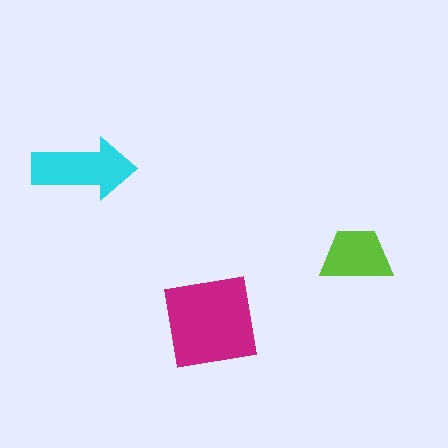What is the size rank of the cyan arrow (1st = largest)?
2nd.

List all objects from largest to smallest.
The magenta square, the cyan arrow, the lime trapezoid.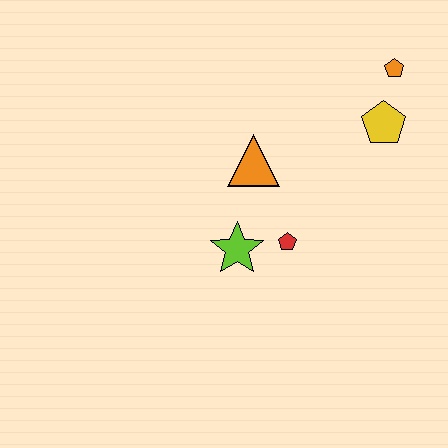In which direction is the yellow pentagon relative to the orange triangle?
The yellow pentagon is to the right of the orange triangle.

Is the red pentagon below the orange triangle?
Yes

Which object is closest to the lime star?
The red pentagon is closest to the lime star.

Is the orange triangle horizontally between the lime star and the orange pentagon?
Yes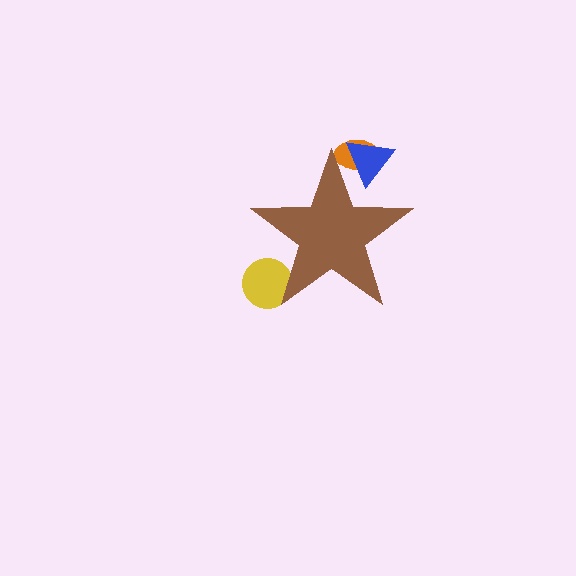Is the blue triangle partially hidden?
Yes, the blue triangle is partially hidden behind the brown star.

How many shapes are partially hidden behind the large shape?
3 shapes are partially hidden.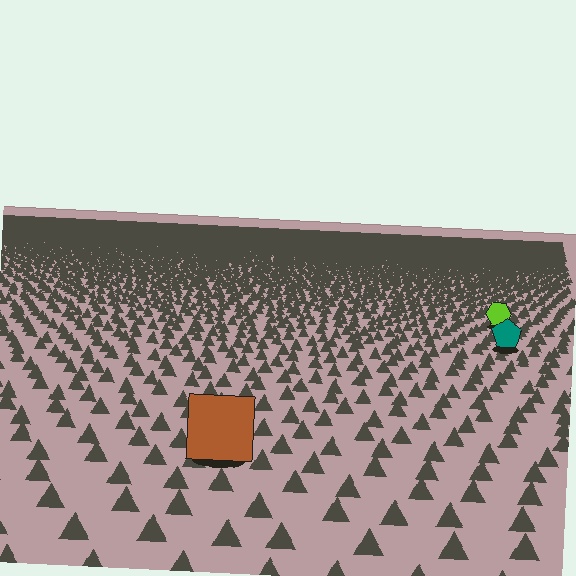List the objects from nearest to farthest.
From nearest to farthest: the brown square, the teal pentagon, the lime hexagon.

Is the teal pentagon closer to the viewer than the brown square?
No. The brown square is closer — you can tell from the texture gradient: the ground texture is coarser near it.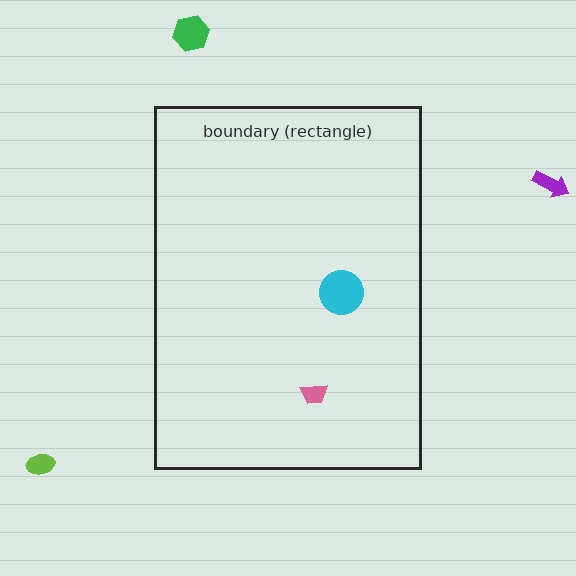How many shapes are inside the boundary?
2 inside, 3 outside.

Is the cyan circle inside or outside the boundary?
Inside.